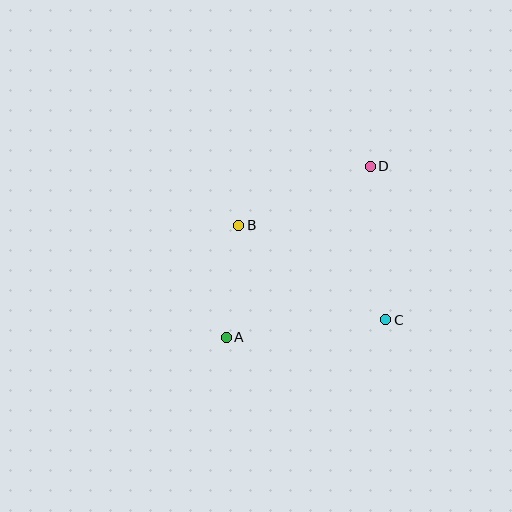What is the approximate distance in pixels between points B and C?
The distance between B and C is approximately 174 pixels.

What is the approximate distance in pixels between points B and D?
The distance between B and D is approximately 144 pixels.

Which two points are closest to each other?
Points A and B are closest to each other.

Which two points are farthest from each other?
Points A and D are farthest from each other.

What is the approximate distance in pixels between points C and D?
The distance between C and D is approximately 154 pixels.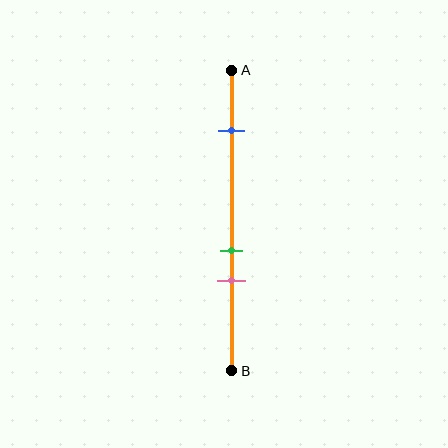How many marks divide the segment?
There are 3 marks dividing the segment.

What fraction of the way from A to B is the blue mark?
The blue mark is approximately 20% (0.2) of the way from A to B.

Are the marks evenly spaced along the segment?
No, the marks are not evenly spaced.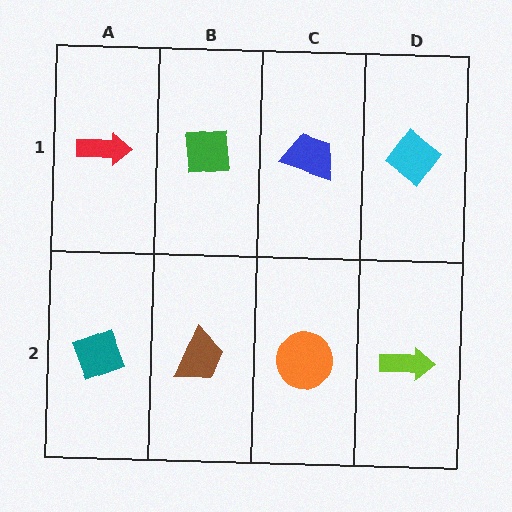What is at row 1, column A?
A red arrow.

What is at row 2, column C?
An orange circle.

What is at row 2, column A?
A teal diamond.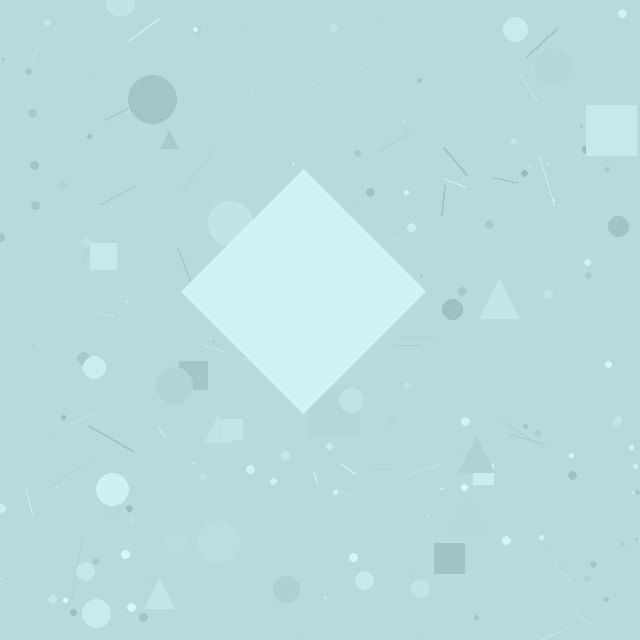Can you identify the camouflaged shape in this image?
The camouflaged shape is a diamond.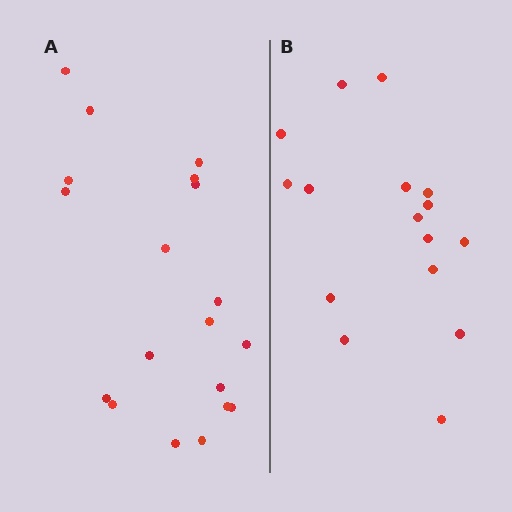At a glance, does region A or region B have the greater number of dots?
Region A (the left region) has more dots.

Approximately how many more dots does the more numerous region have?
Region A has just a few more — roughly 2 or 3 more dots than region B.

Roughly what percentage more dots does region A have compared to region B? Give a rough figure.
About 20% more.